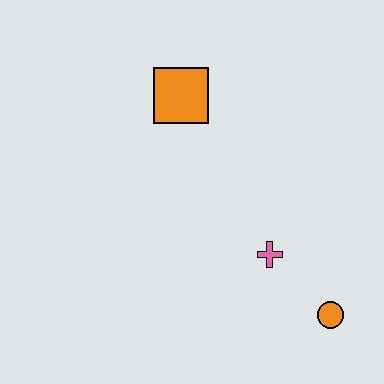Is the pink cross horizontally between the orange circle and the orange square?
Yes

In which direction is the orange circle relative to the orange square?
The orange circle is below the orange square.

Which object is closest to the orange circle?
The pink cross is closest to the orange circle.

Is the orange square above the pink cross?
Yes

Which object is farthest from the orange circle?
The orange square is farthest from the orange circle.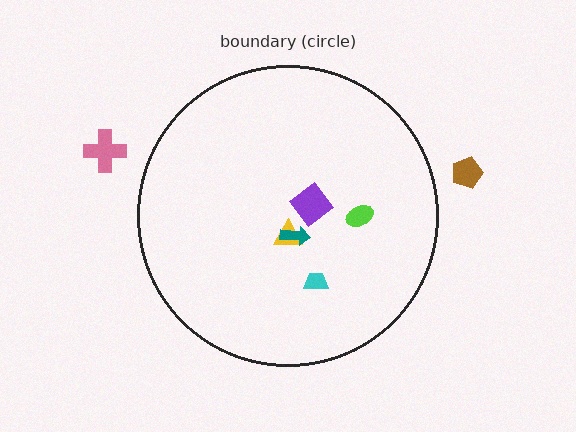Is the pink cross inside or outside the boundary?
Outside.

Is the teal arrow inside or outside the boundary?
Inside.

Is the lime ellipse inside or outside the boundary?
Inside.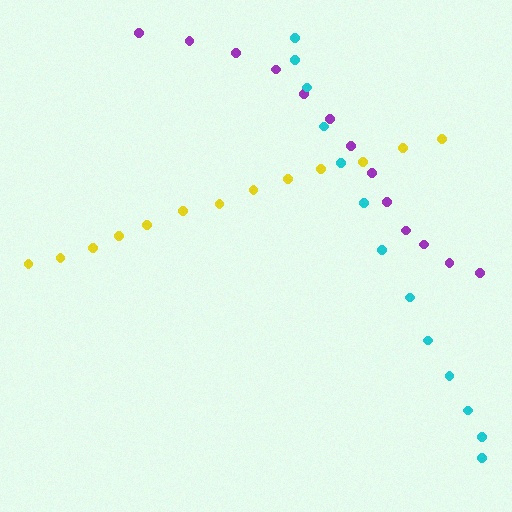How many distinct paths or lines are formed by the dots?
There are 3 distinct paths.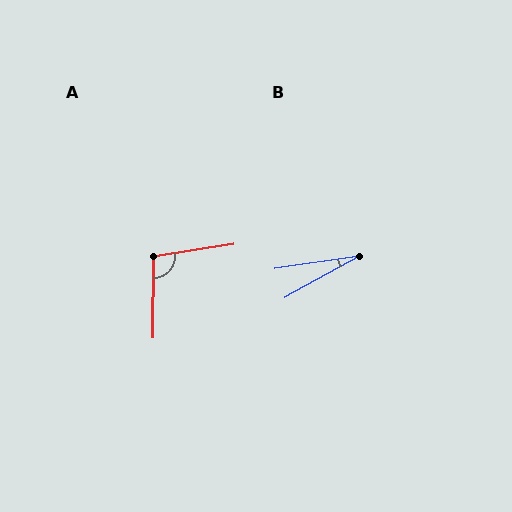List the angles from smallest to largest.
B (21°), A (99°).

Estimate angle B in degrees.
Approximately 21 degrees.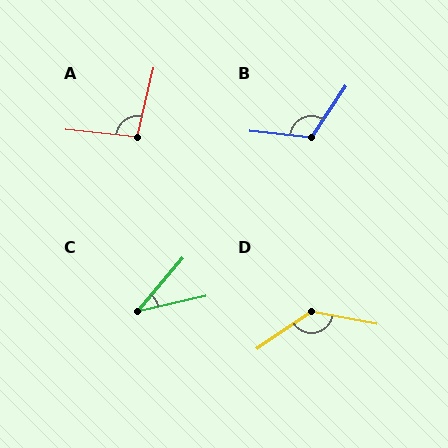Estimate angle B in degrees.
Approximately 118 degrees.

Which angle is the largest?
D, at approximately 134 degrees.